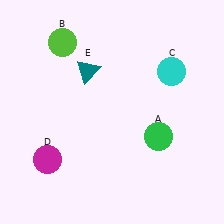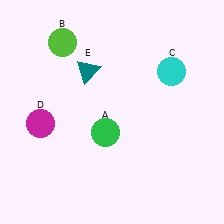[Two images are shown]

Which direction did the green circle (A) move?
The green circle (A) moved left.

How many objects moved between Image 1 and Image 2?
2 objects moved between the two images.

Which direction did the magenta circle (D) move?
The magenta circle (D) moved up.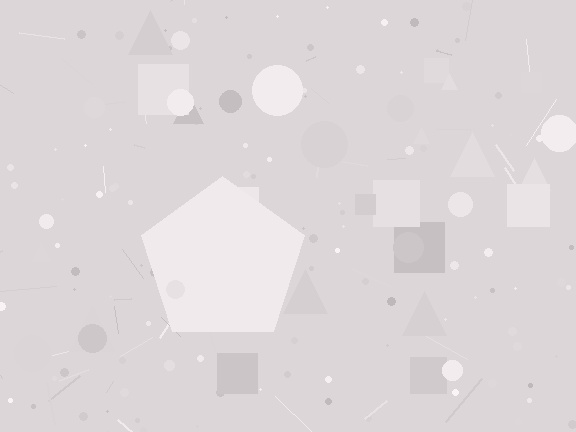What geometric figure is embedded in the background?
A pentagon is embedded in the background.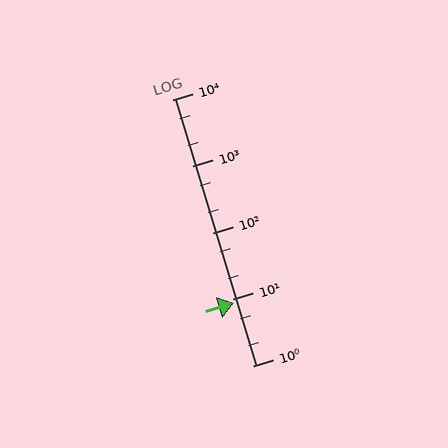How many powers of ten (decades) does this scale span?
The scale spans 4 decades, from 1 to 10000.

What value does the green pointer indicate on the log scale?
The pointer indicates approximately 8.7.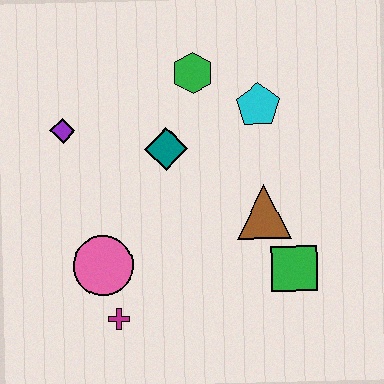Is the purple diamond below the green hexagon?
Yes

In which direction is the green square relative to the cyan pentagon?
The green square is below the cyan pentagon.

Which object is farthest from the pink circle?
The cyan pentagon is farthest from the pink circle.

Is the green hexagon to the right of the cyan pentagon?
No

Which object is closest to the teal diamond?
The green hexagon is closest to the teal diamond.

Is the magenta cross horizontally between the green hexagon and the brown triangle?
No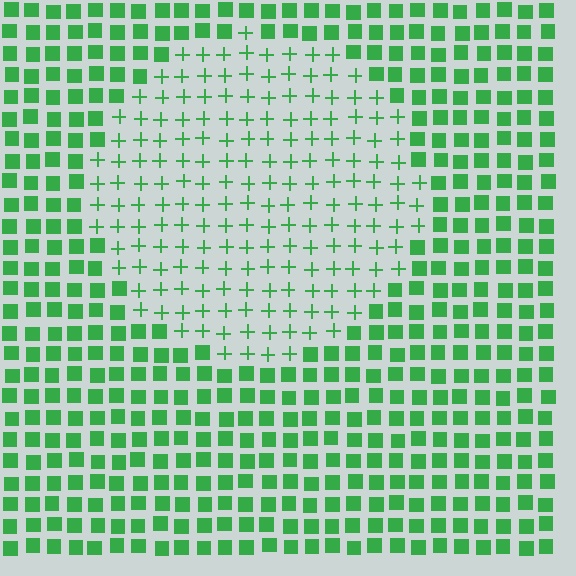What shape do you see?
I see a circle.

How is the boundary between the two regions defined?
The boundary is defined by a change in element shape: plus signs inside vs. squares outside. All elements share the same color and spacing.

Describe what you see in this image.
The image is filled with small green elements arranged in a uniform grid. A circle-shaped region contains plus signs, while the surrounding area contains squares. The boundary is defined purely by the change in element shape.